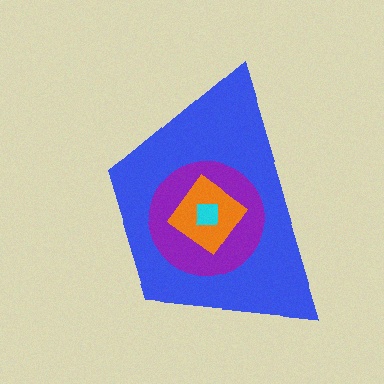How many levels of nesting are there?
4.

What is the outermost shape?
The blue trapezoid.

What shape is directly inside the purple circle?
The orange diamond.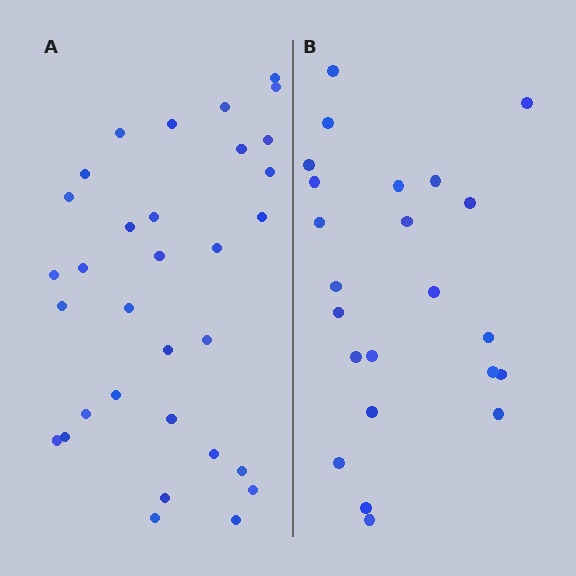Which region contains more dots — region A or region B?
Region A (the left region) has more dots.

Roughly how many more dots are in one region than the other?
Region A has roughly 8 or so more dots than region B.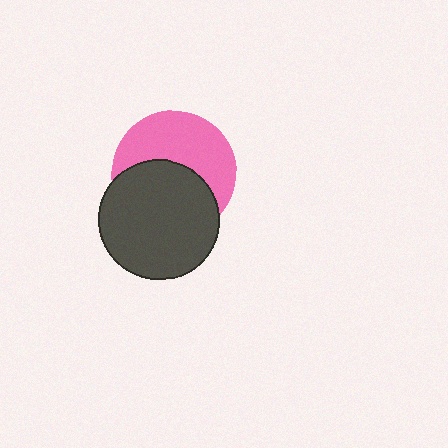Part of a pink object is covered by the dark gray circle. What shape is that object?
It is a circle.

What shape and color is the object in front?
The object in front is a dark gray circle.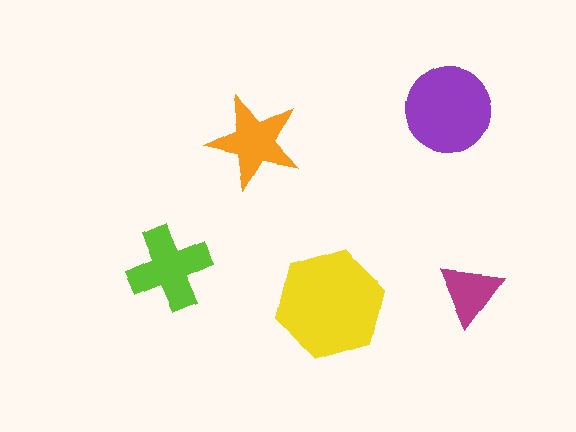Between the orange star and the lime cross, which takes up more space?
The lime cross.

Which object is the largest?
The yellow hexagon.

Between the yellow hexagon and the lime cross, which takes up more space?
The yellow hexagon.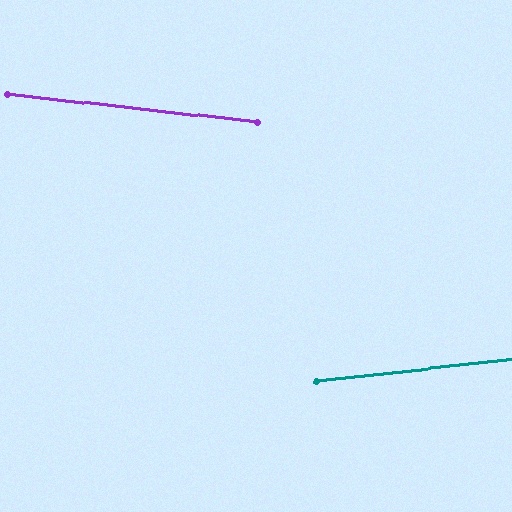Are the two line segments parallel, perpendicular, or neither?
Neither parallel nor perpendicular — they differ by about 13°.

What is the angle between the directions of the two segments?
Approximately 13 degrees.